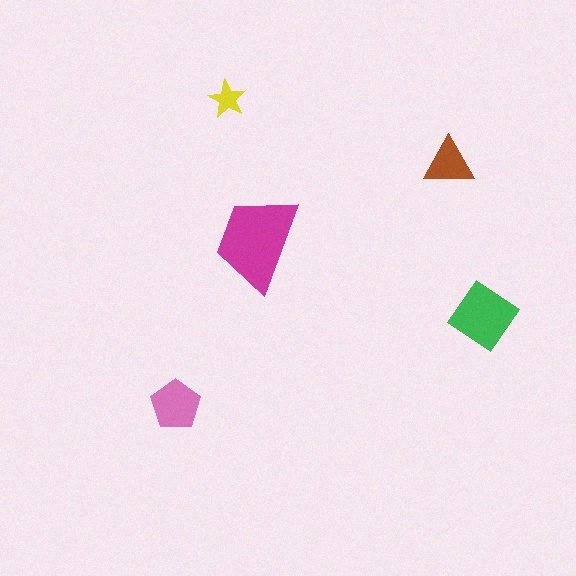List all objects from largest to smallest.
The magenta trapezoid, the green diamond, the pink pentagon, the brown triangle, the yellow star.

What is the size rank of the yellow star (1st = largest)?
5th.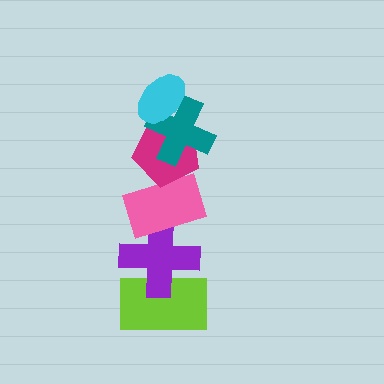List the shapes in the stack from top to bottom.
From top to bottom: the cyan ellipse, the teal cross, the magenta pentagon, the pink rectangle, the purple cross, the lime rectangle.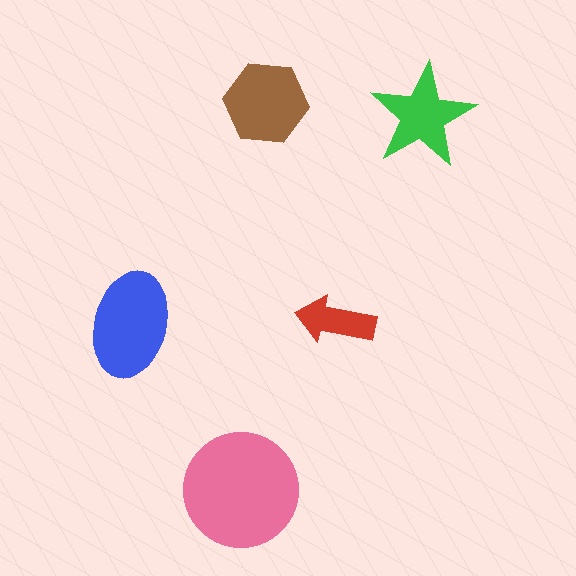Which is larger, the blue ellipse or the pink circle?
The pink circle.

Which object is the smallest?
The red arrow.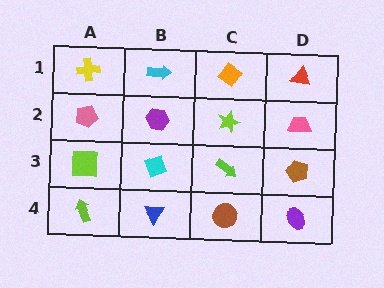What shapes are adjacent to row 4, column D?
A brown pentagon (row 3, column D), a brown circle (row 4, column C).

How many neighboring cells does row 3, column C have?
4.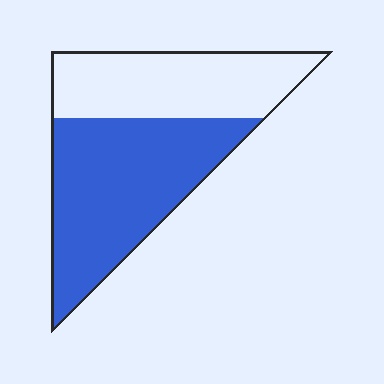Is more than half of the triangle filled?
Yes.